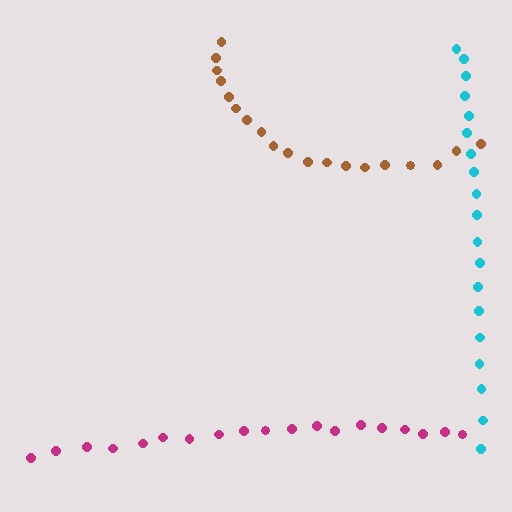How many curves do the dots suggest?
There are 3 distinct paths.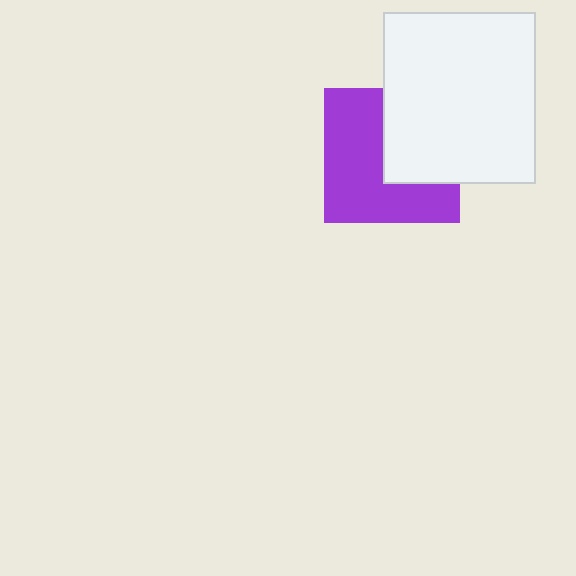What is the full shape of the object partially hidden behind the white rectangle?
The partially hidden object is a purple square.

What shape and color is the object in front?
The object in front is a white rectangle.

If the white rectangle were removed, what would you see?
You would see the complete purple square.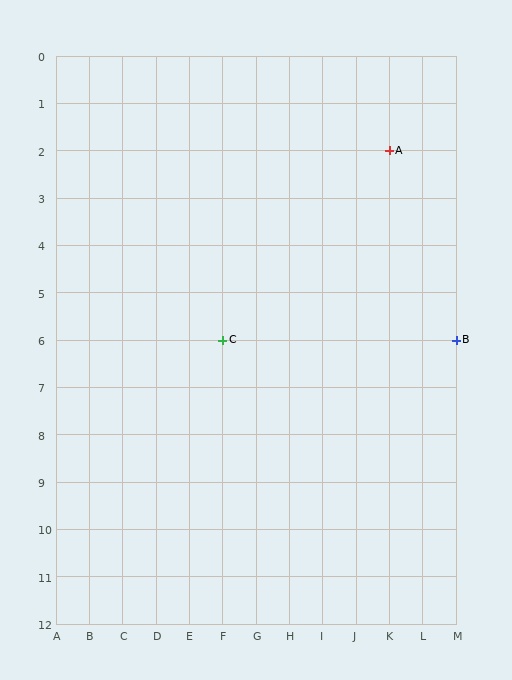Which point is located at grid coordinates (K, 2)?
Point A is at (K, 2).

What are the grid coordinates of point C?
Point C is at grid coordinates (F, 6).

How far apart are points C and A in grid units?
Points C and A are 5 columns and 4 rows apart (about 6.4 grid units diagonally).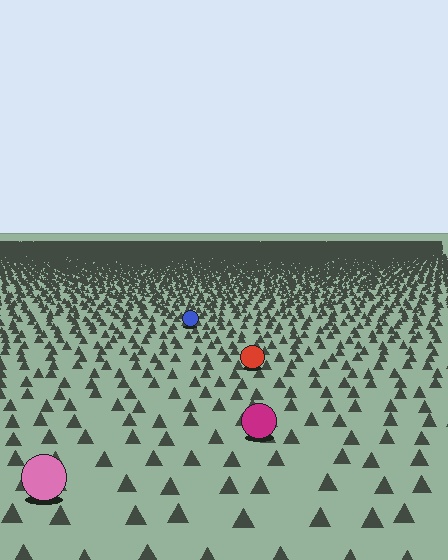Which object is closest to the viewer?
The pink circle is closest. The texture marks near it are larger and more spread out.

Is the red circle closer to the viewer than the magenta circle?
No. The magenta circle is closer — you can tell from the texture gradient: the ground texture is coarser near it.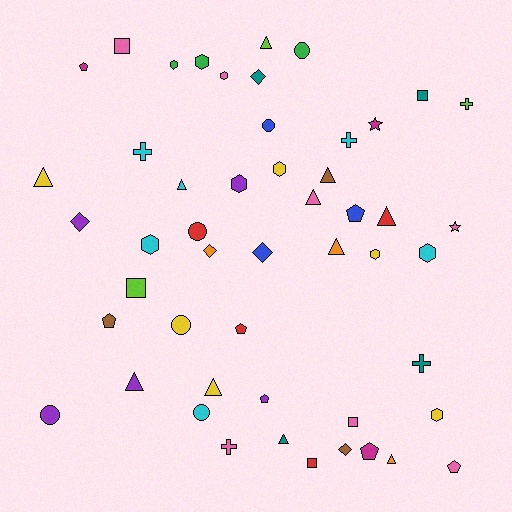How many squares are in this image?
There are 5 squares.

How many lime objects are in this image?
There are 3 lime objects.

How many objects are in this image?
There are 50 objects.